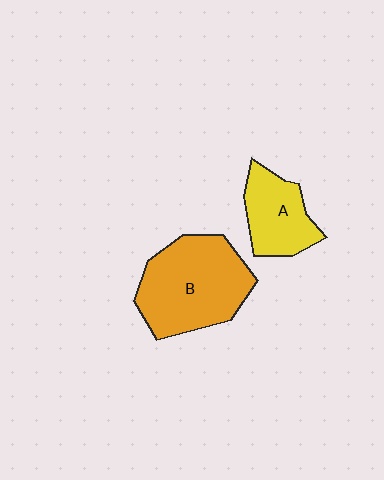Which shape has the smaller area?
Shape A (yellow).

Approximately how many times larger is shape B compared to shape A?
Approximately 1.8 times.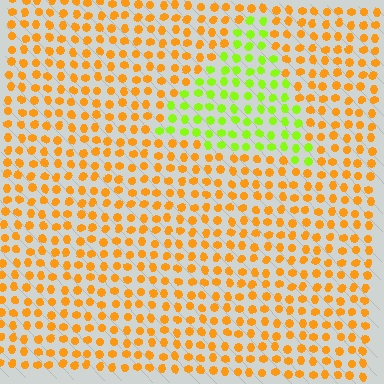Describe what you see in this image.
The image is filled with small orange elements in a uniform arrangement. A triangle-shaped region is visible where the elements are tinted to a slightly different hue, forming a subtle color boundary.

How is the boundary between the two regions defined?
The boundary is defined purely by a slight shift in hue (about 56 degrees). Spacing, size, and orientation are identical on both sides.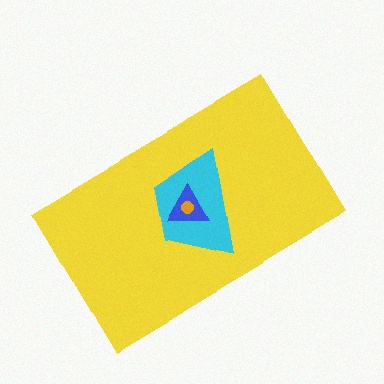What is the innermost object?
The orange circle.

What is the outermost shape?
The yellow rectangle.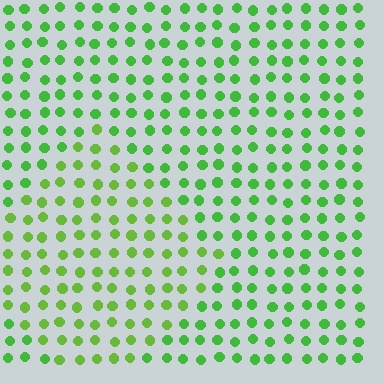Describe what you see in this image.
The image is filled with small green elements in a uniform arrangement. A diamond-shaped region is visible where the elements are tinted to a slightly different hue, forming a subtle color boundary.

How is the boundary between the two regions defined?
The boundary is defined purely by a slight shift in hue (about 20 degrees). Spacing, size, and orientation are identical on both sides.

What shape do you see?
I see a diamond.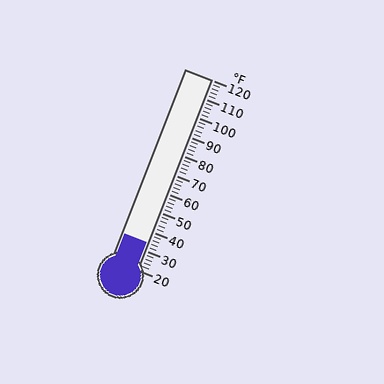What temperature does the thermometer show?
The thermometer shows approximately 34°F.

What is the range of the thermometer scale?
The thermometer scale ranges from 20°F to 120°F.